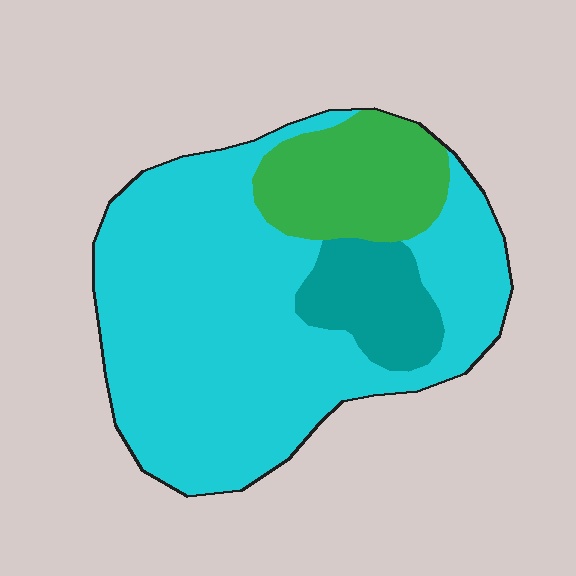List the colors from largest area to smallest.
From largest to smallest: cyan, green, teal.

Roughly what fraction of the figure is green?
Green takes up about one sixth (1/6) of the figure.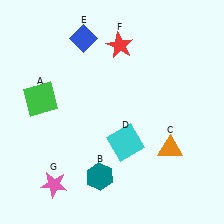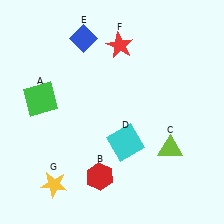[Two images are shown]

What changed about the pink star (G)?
In Image 1, G is pink. In Image 2, it changed to yellow.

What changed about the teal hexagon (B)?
In Image 1, B is teal. In Image 2, it changed to red.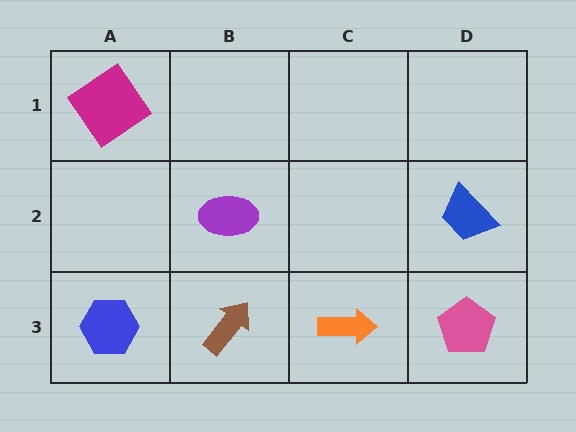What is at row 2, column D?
A blue trapezoid.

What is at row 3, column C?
An orange arrow.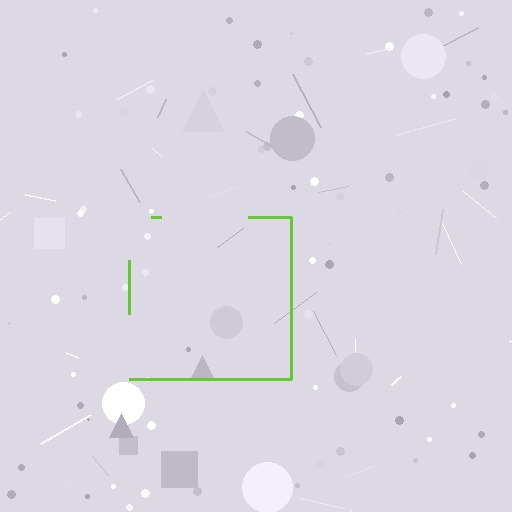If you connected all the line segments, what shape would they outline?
They would outline a square.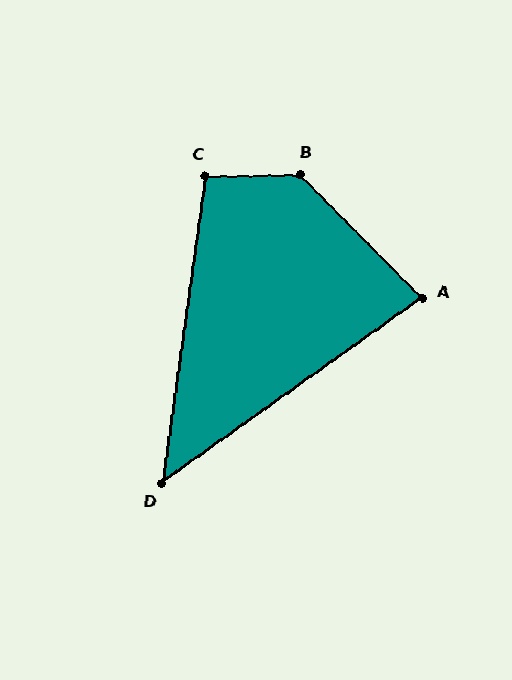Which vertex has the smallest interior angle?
D, at approximately 46 degrees.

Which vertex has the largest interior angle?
B, at approximately 134 degrees.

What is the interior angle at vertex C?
Approximately 99 degrees (obtuse).